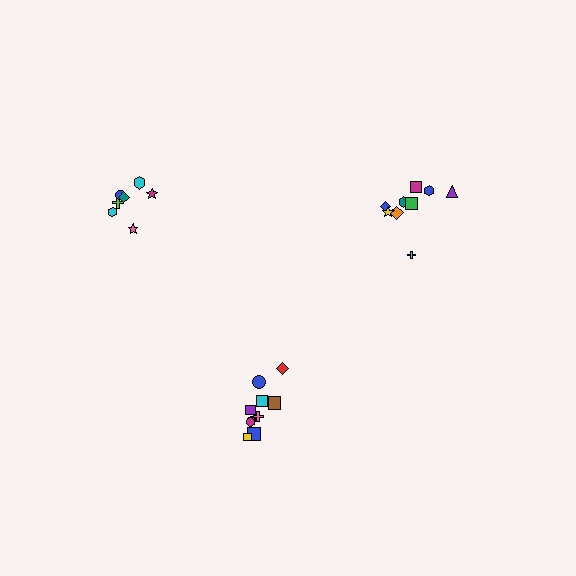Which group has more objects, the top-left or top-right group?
The top-right group.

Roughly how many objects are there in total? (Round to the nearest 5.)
Roughly 30 objects in total.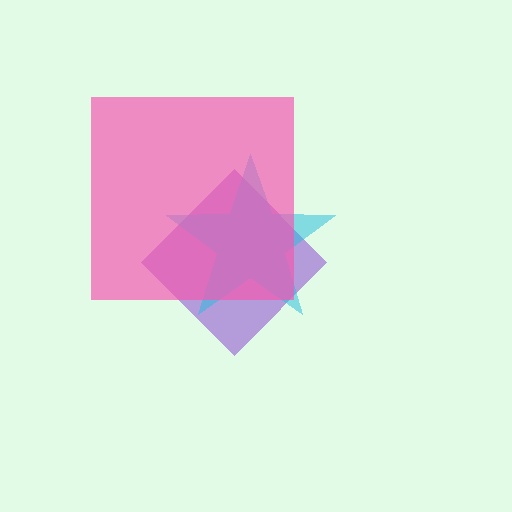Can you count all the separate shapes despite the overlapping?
Yes, there are 3 separate shapes.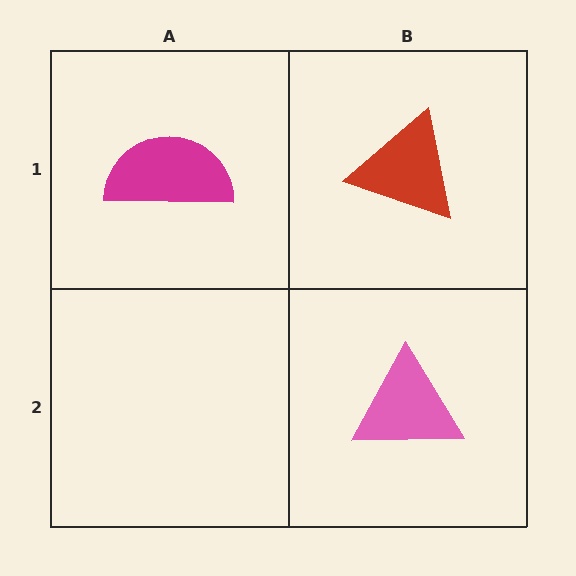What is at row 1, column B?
A red triangle.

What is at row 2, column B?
A pink triangle.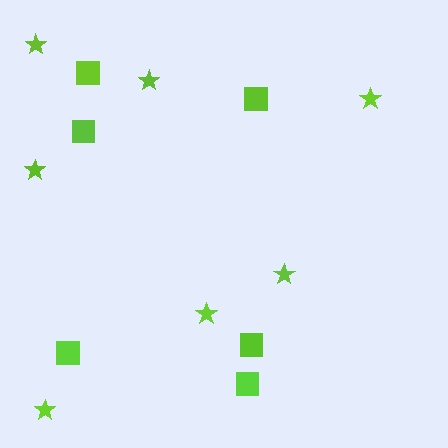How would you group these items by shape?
There are 2 groups: one group of squares (6) and one group of stars (7).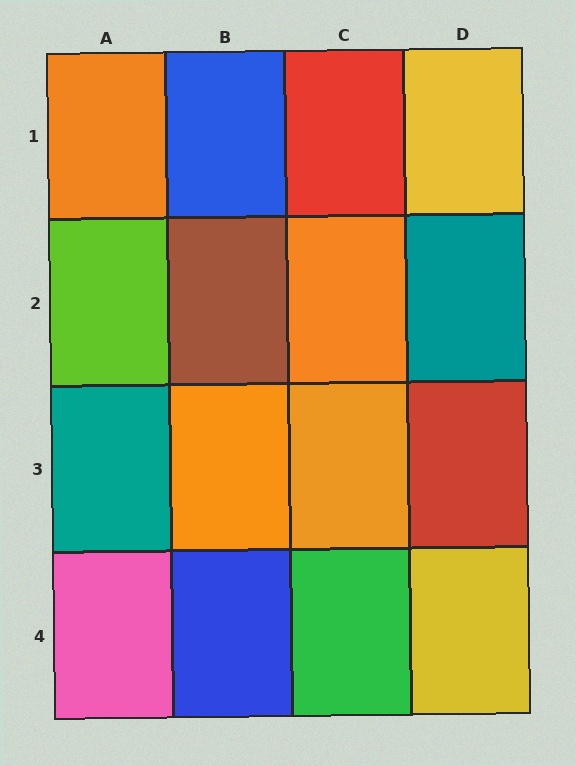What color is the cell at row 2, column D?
Teal.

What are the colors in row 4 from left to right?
Pink, blue, green, yellow.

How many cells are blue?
2 cells are blue.